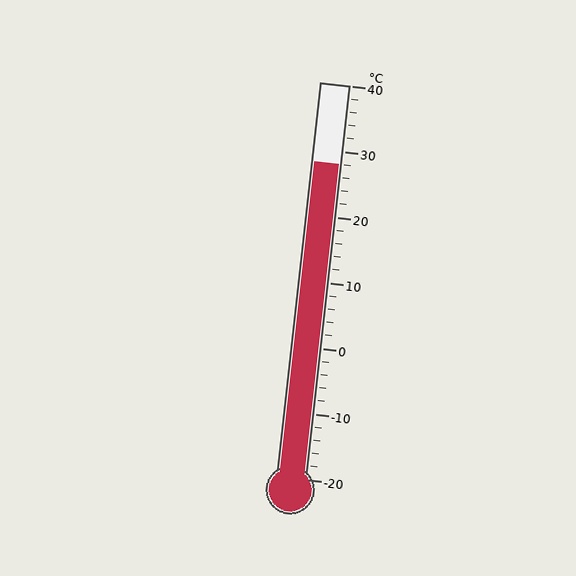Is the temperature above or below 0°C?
The temperature is above 0°C.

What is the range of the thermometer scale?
The thermometer scale ranges from -20°C to 40°C.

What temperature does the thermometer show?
The thermometer shows approximately 28°C.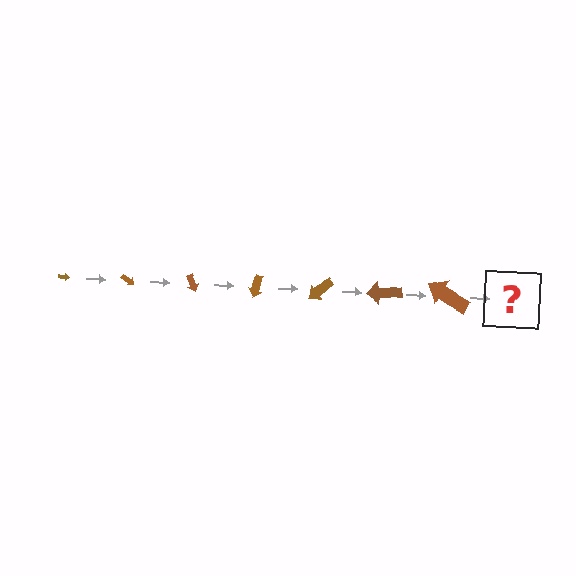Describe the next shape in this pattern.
It should be an arrow, larger than the previous one and rotated 245 degrees from the start.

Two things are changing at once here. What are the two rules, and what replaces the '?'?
The two rules are that the arrow grows larger each step and it rotates 35 degrees each step. The '?' should be an arrow, larger than the previous one and rotated 245 degrees from the start.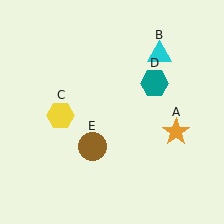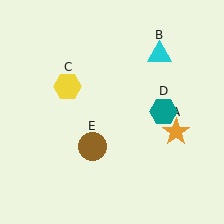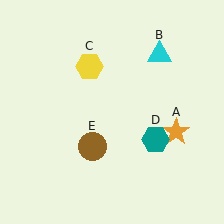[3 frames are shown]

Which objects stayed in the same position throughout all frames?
Orange star (object A) and cyan triangle (object B) and brown circle (object E) remained stationary.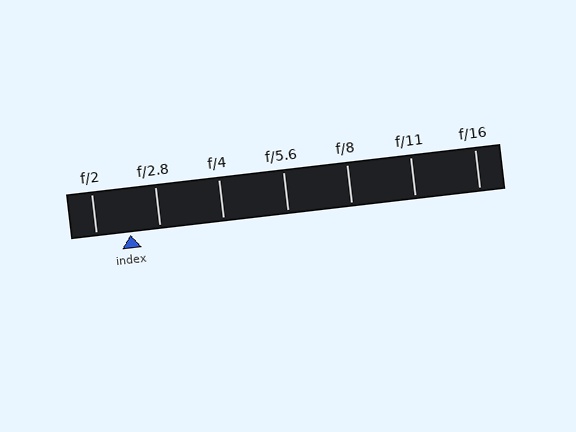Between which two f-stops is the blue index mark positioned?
The index mark is between f/2 and f/2.8.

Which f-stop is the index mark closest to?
The index mark is closest to f/2.8.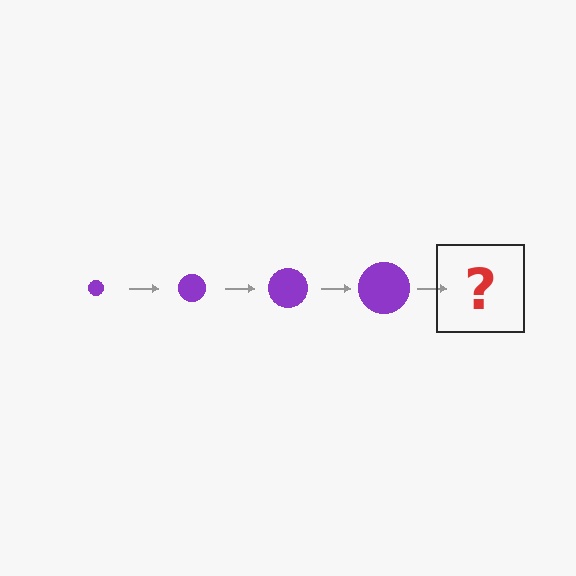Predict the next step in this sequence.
The next step is a purple circle, larger than the previous one.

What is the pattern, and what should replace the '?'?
The pattern is that the circle gets progressively larger each step. The '?' should be a purple circle, larger than the previous one.